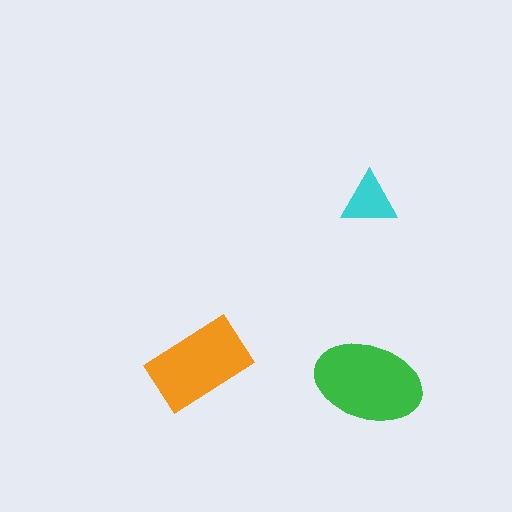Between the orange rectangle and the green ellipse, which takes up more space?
The green ellipse.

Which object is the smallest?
The cyan triangle.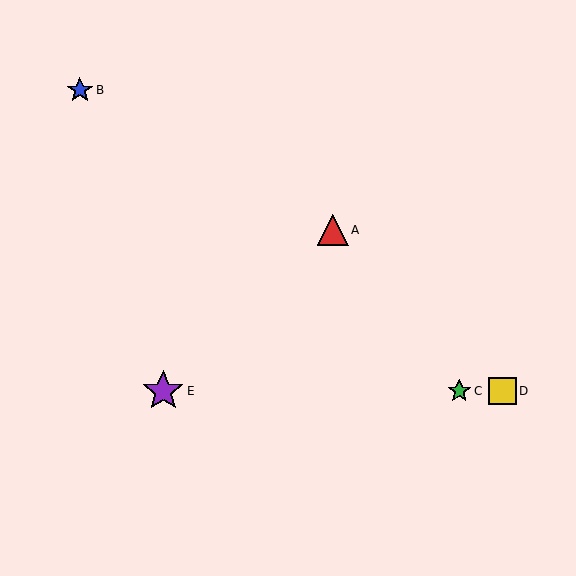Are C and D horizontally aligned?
Yes, both are at y≈391.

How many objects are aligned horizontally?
3 objects (C, D, E) are aligned horizontally.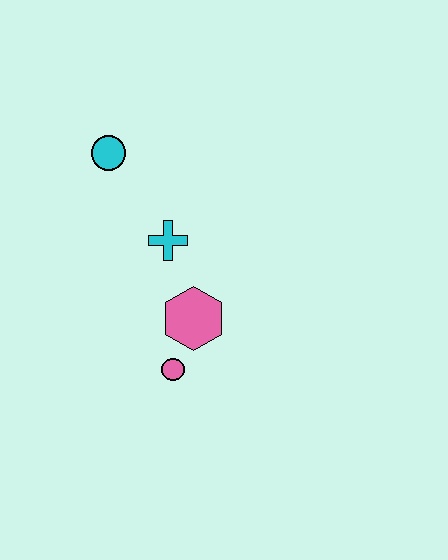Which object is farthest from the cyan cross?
The pink circle is farthest from the cyan cross.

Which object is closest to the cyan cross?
The pink hexagon is closest to the cyan cross.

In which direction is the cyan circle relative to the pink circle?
The cyan circle is above the pink circle.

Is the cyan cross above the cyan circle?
No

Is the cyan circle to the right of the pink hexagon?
No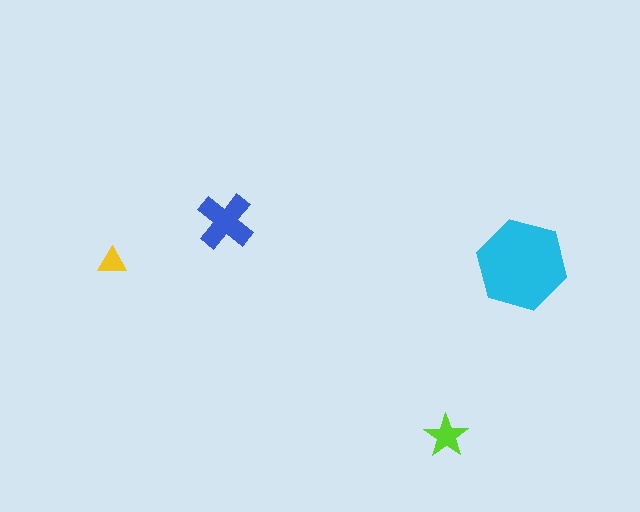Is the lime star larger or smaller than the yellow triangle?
Larger.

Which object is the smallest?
The yellow triangle.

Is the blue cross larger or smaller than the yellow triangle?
Larger.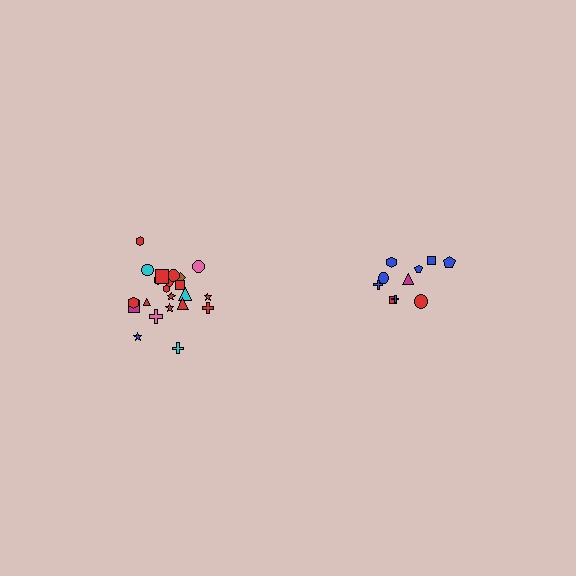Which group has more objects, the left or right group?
The left group.